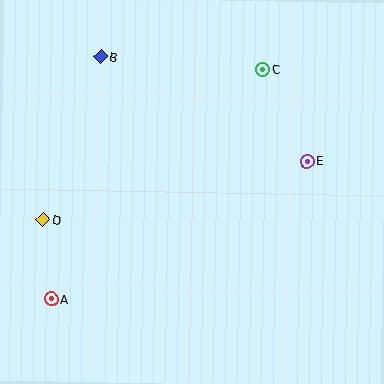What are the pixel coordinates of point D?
Point D is at (43, 220).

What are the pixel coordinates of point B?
Point B is at (101, 57).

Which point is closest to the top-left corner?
Point B is closest to the top-left corner.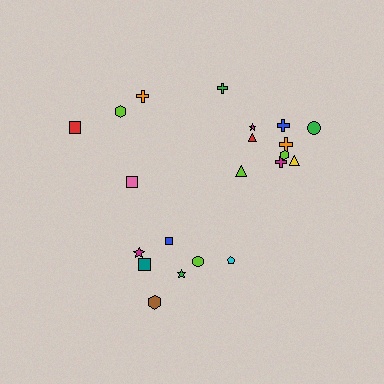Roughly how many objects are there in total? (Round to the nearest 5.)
Roughly 20 objects in total.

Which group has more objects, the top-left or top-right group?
The top-right group.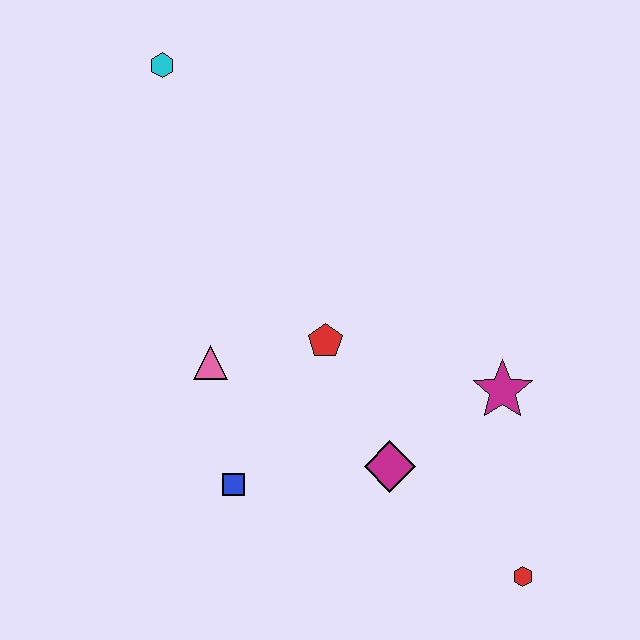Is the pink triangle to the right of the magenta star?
No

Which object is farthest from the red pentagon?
The cyan hexagon is farthest from the red pentagon.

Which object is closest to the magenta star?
The magenta diamond is closest to the magenta star.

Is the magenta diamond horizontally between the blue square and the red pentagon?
No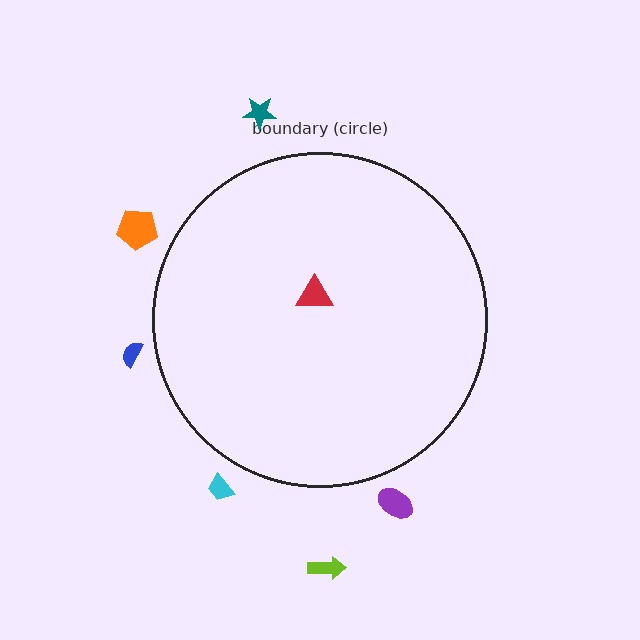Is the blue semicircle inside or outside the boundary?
Outside.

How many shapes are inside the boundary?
1 inside, 6 outside.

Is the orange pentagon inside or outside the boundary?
Outside.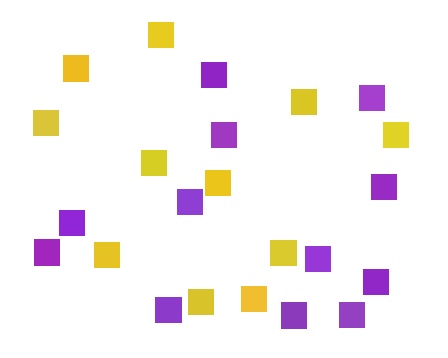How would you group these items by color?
There are 2 groups: one group of purple squares (12) and one group of yellow squares (11).